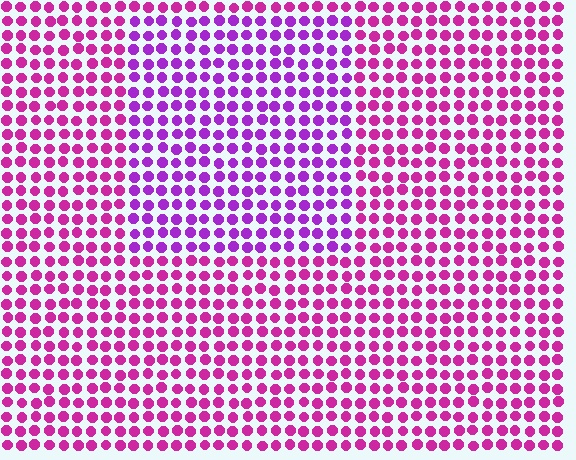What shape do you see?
I see a rectangle.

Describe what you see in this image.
The image is filled with small magenta elements in a uniform arrangement. A rectangle-shaped region is visible where the elements are tinted to a slightly different hue, forming a subtle color boundary.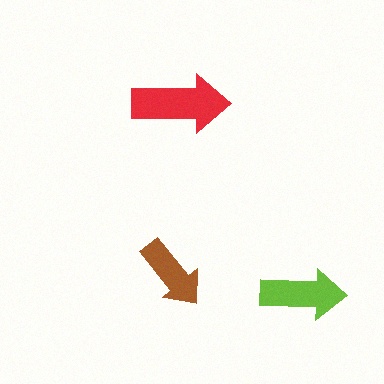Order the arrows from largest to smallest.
the red one, the lime one, the brown one.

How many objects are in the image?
There are 3 objects in the image.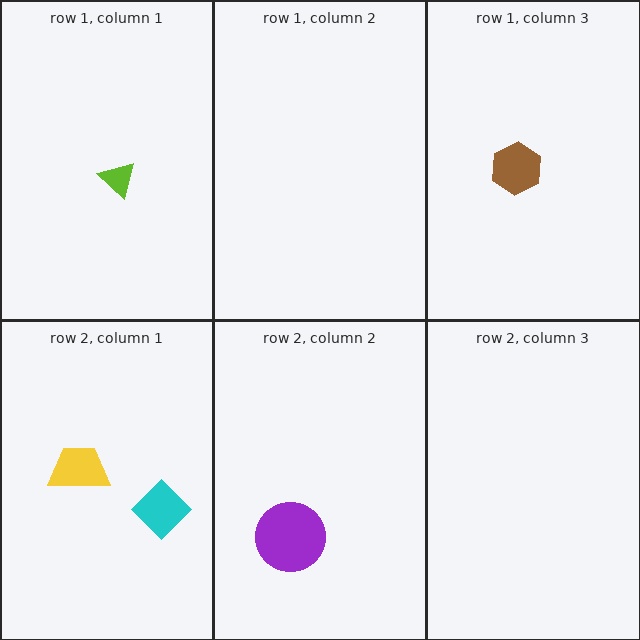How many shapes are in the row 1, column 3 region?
1.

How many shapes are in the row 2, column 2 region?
1.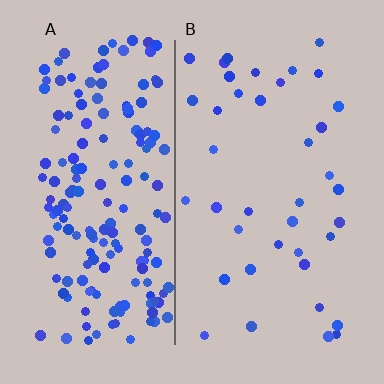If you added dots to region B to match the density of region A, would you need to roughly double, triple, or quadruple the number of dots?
Approximately quadruple.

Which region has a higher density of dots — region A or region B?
A (the left).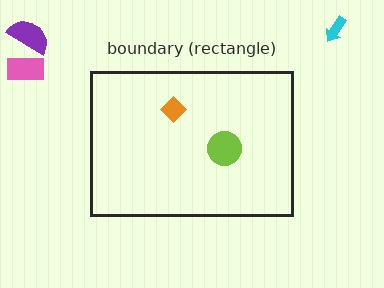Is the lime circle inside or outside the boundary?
Inside.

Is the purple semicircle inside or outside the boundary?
Outside.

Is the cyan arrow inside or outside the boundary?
Outside.